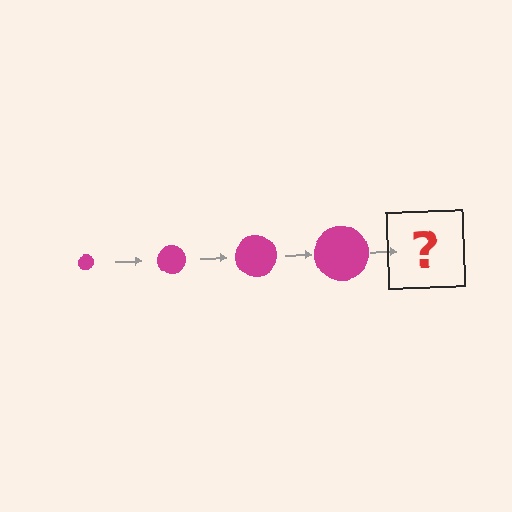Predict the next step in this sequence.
The next step is a magenta circle, larger than the previous one.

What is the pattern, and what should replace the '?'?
The pattern is that the circle gets progressively larger each step. The '?' should be a magenta circle, larger than the previous one.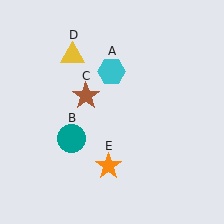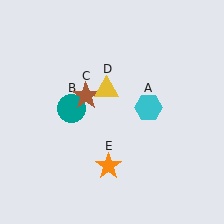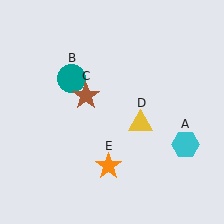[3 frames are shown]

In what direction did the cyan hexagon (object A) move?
The cyan hexagon (object A) moved down and to the right.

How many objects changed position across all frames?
3 objects changed position: cyan hexagon (object A), teal circle (object B), yellow triangle (object D).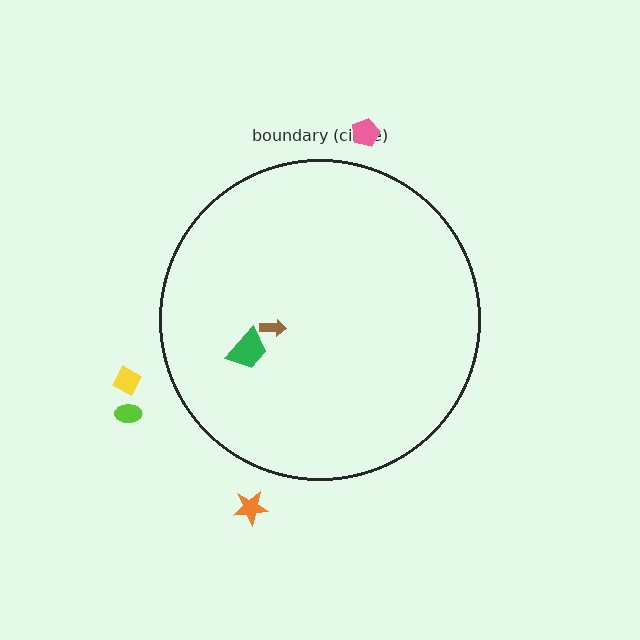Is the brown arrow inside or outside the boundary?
Inside.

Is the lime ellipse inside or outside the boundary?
Outside.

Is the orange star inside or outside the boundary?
Outside.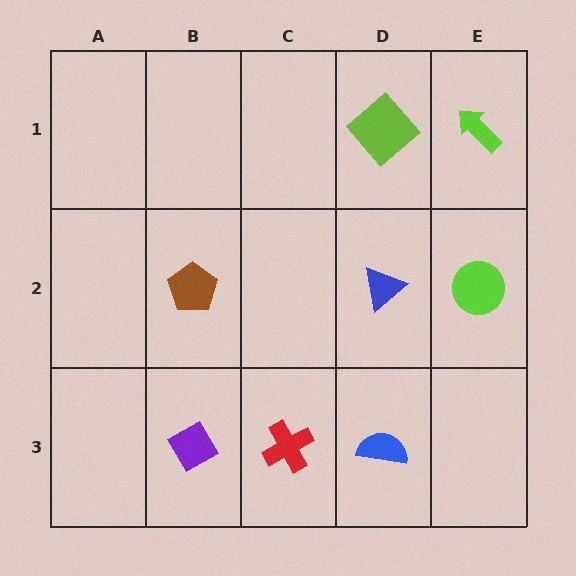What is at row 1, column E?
A lime arrow.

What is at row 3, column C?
A red cross.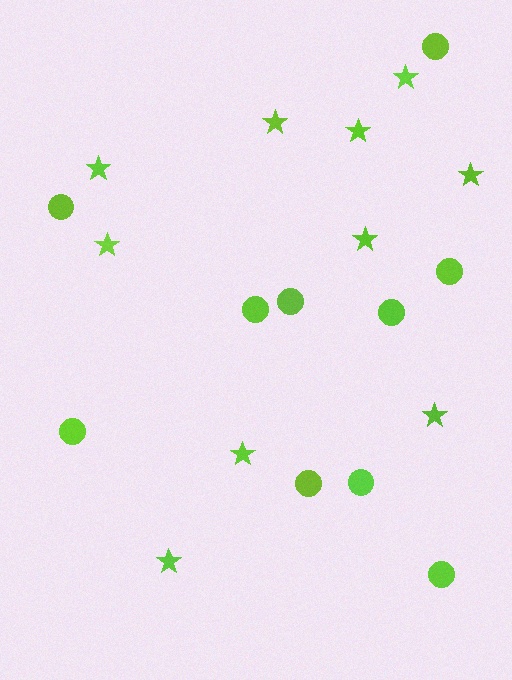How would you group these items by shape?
There are 2 groups: one group of stars (10) and one group of circles (10).